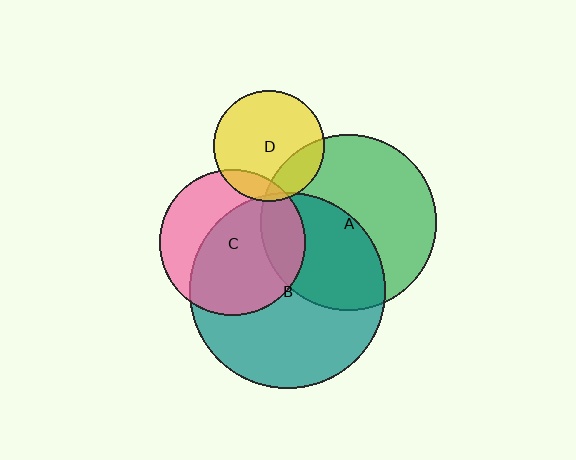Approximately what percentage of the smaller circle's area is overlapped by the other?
Approximately 15%.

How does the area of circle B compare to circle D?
Approximately 3.1 times.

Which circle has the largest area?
Circle B (teal).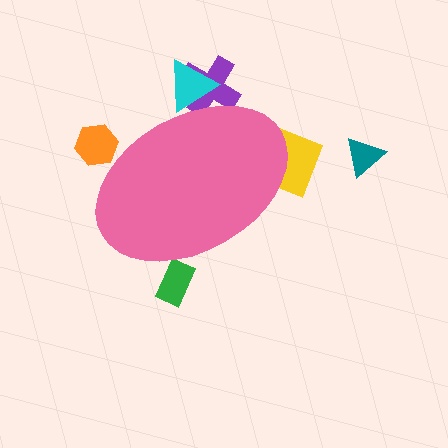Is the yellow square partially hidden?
Yes, the yellow square is partially hidden behind the pink ellipse.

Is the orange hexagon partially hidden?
Yes, the orange hexagon is partially hidden behind the pink ellipse.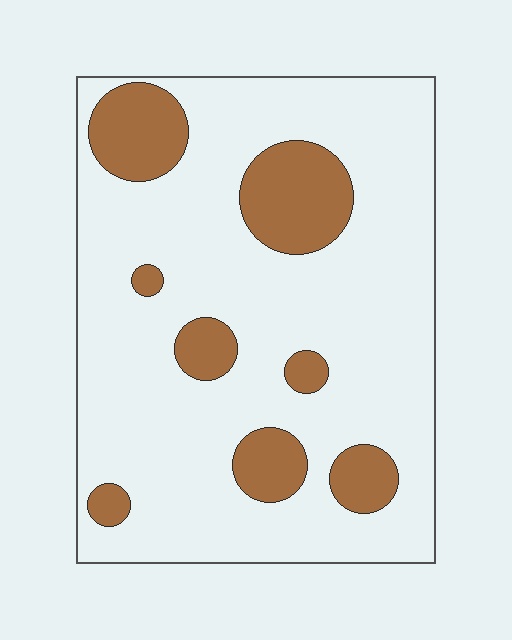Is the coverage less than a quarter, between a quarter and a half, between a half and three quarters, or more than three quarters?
Less than a quarter.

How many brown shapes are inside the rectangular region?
8.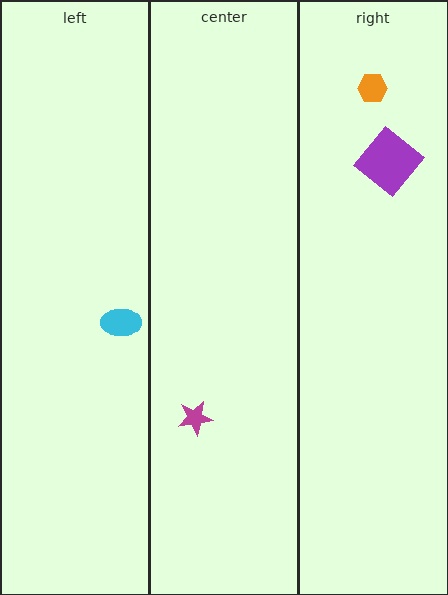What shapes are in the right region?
The purple diamond, the orange hexagon.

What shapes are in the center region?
The magenta star.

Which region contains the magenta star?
The center region.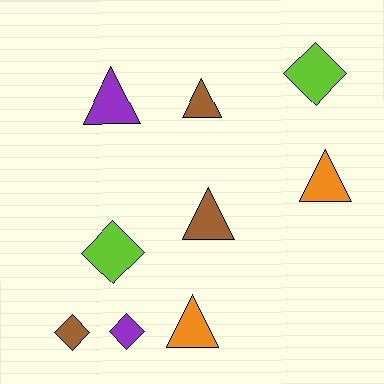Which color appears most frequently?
Brown, with 3 objects.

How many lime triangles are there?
There are no lime triangles.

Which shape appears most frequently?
Triangle, with 5 objects.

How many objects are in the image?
There are 9 objects.